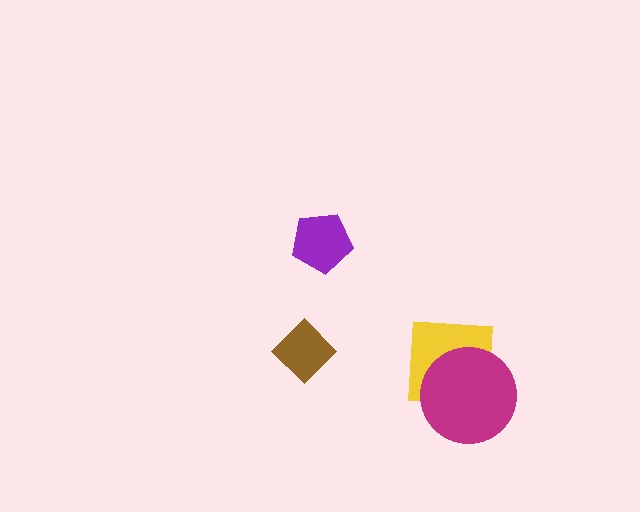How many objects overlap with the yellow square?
1 object overlaps with the yellow square.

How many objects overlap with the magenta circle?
1 object overlaps with the magenta circle.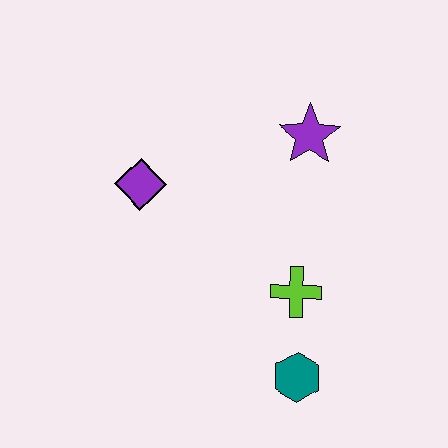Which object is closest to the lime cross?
The teal hexagon is closest to the lime cross.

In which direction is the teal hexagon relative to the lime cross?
The teal hexagon is below the lime cross.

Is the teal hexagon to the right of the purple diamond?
Yes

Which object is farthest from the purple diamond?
The teal hexagon is farthest from the purple diamond.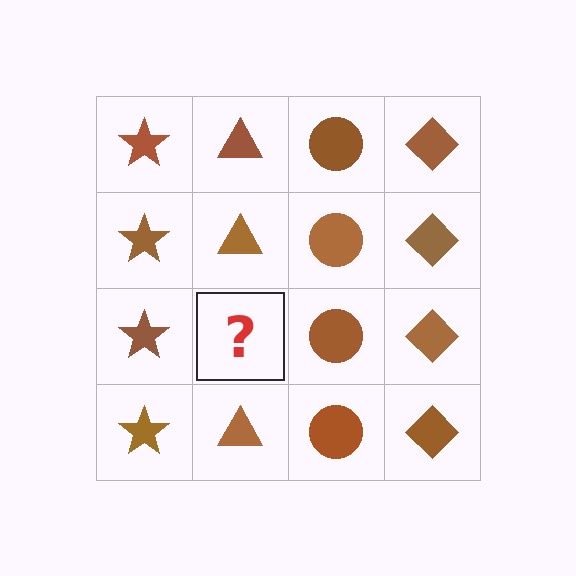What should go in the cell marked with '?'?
The missing cell should contain a brown triangle.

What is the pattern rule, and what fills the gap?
The rule is that each column has a consistent shape. The gap should be filled with a brown triangle.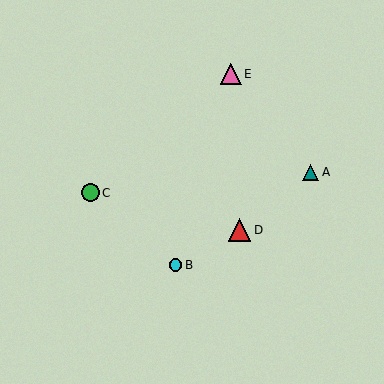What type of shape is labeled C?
Shape C is a green circle.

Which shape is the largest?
The red triangle (labeled D) is the largest.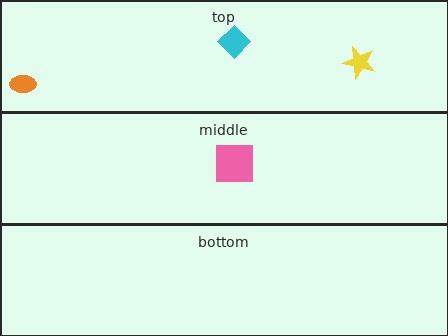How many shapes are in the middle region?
1.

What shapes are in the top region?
The orange ellipse, the yellow star, the cyan diamond.